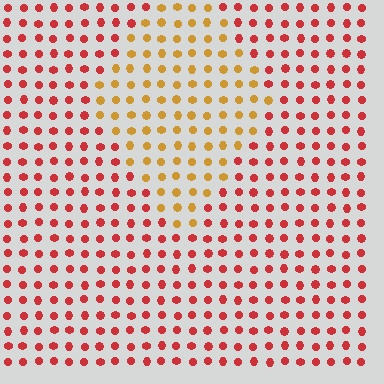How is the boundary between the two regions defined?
The boundary is defined purely by a slight shift in hue (about 43 degrees). Spacing, size, and orientation are identical on both sides.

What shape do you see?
I see a diamond.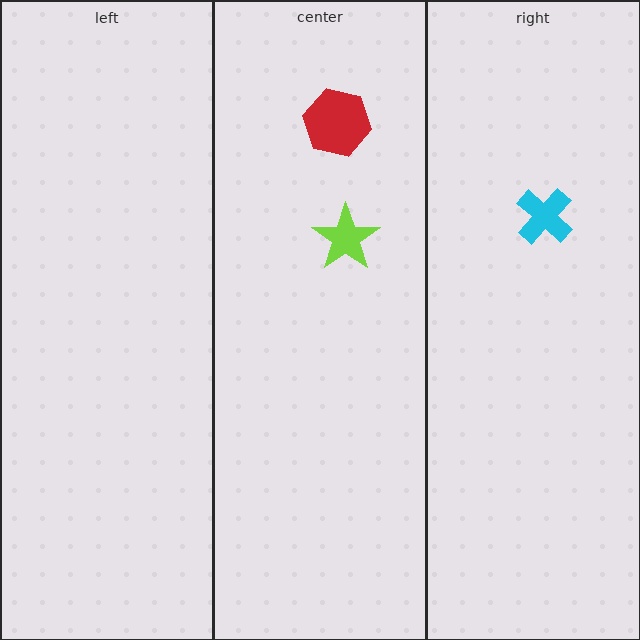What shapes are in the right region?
The cyan cross.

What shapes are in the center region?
The lime star, the red hexagon.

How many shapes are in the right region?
1.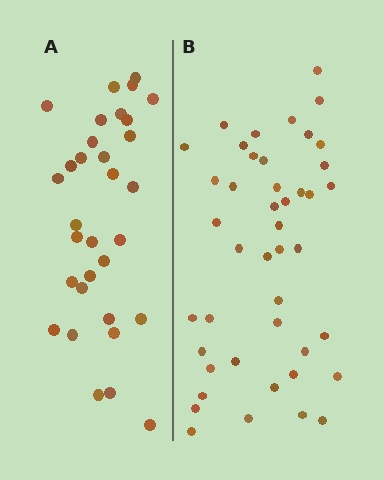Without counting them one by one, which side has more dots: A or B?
Region B (the right region) has more dots.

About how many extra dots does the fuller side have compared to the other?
Region B has roughly 12 or so more dots than region A.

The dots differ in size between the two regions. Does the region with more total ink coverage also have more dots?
No. Region A has more total ink coverage because its dots are larger, but region B actually contains more individual dots. Total area can be misleading — the number of items is what matters here.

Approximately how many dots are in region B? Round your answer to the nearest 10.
About 40 dots. (The exact count is 44, which rounds to 40.)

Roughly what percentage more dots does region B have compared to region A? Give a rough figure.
About 40% more.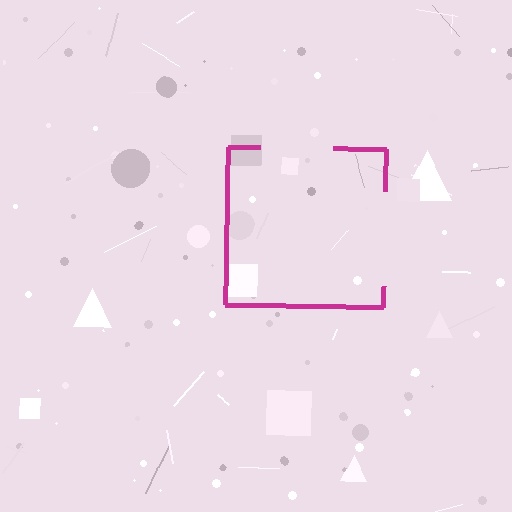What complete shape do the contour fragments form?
The contour fragments form a square.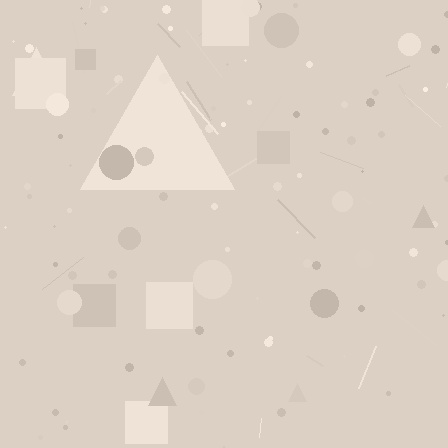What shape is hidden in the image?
A triangle is hidden in the image.